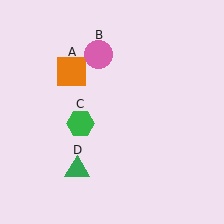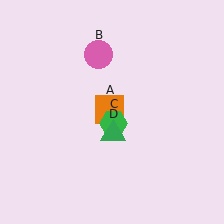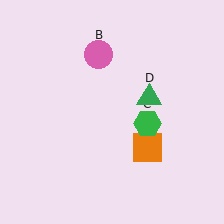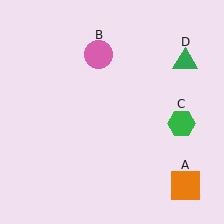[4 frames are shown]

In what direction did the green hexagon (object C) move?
The green hexagon (object C) moved right.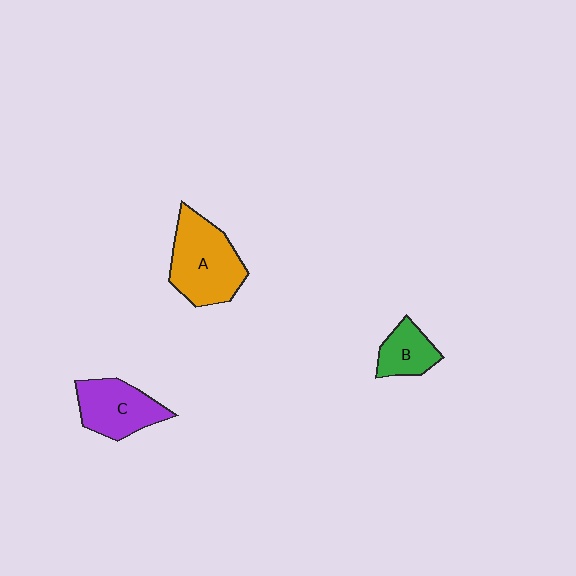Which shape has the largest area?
Shape A (orange).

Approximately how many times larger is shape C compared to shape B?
Approximately 1.5 times.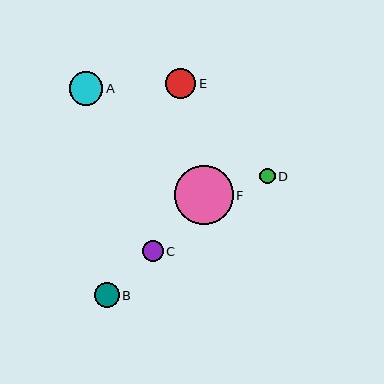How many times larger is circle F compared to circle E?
Circle F is approximately 2.0 times the size of circle E.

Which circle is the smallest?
Circle D is the smallest with a size of approximately 16 pixels.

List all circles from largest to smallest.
From largest to smallest: F, A, E, B, C, D.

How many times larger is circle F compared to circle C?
Circle F is approximately 2.8 times the size of circle C.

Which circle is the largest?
Circle F is the largest with a size of approximately 58 pixels.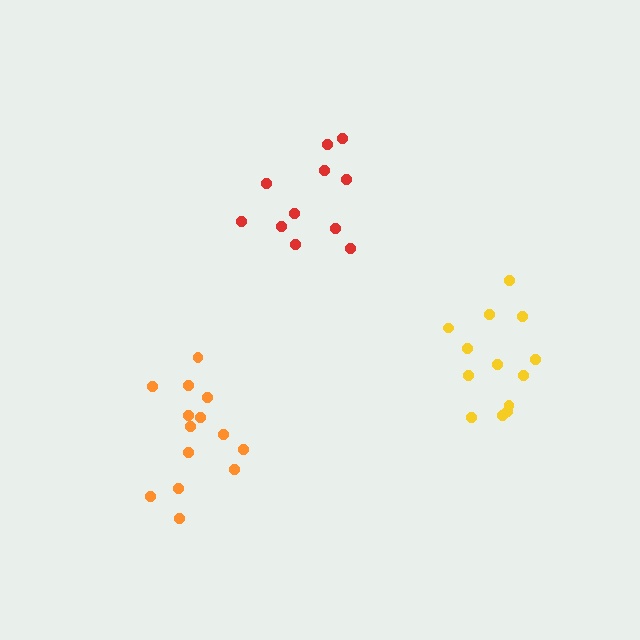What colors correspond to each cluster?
The clusters are colored: yellow, orange, red.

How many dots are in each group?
Group 1: 13 dots, Group 2: 14 dots, Group 3: 11 dots (38 total).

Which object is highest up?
The red cluster is topmost.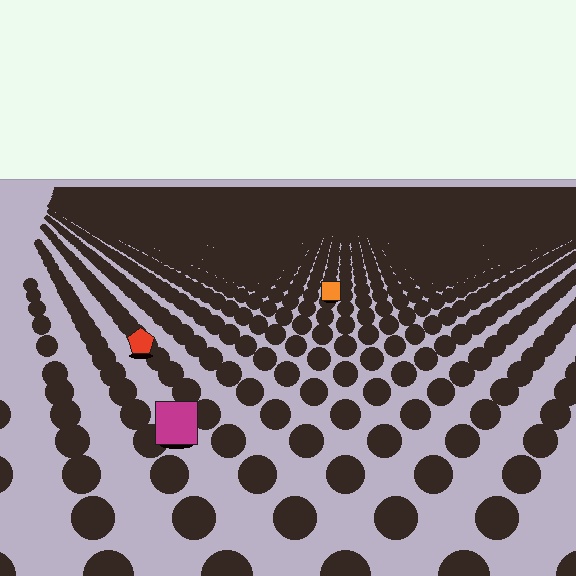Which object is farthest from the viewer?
The orange square is farthest from the viewer. It appears smaller and the ground texture around it is denser.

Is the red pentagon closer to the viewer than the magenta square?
No. The magenta square is closer — you can tell from the texture gradient: the ground texture is coarser near it.